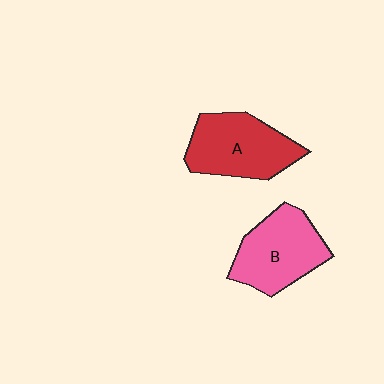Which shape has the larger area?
Shape A (red).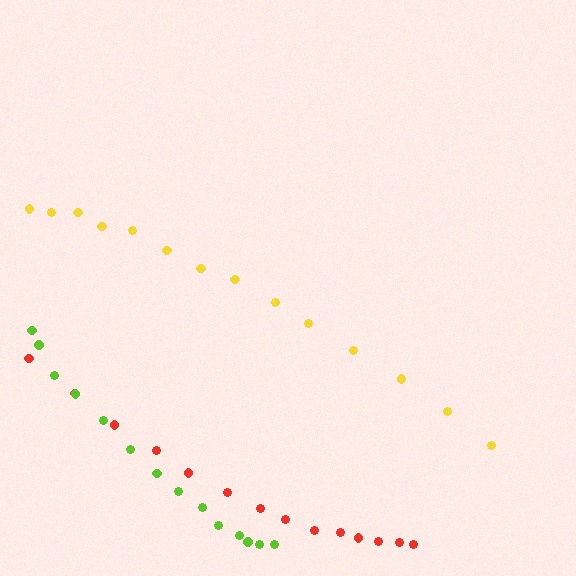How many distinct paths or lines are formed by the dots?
There are 3 distinct paths.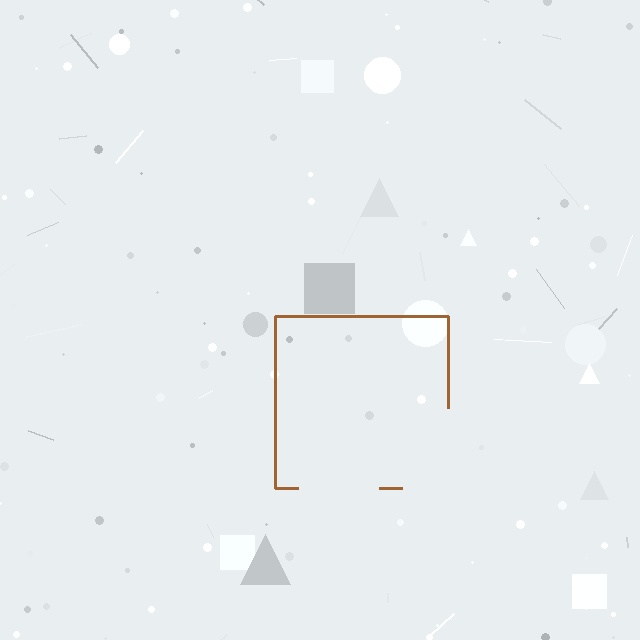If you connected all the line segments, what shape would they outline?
They would outline a square.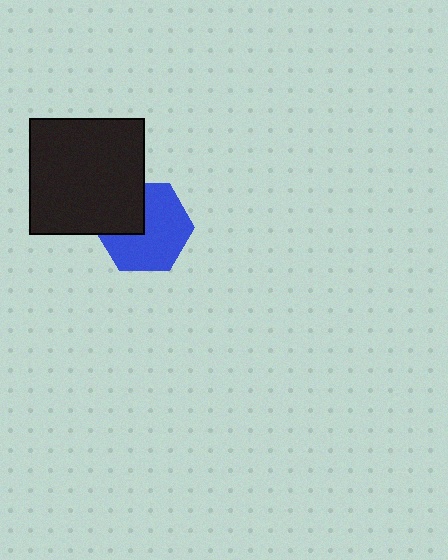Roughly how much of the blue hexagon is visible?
Most of it is visible (roughly 68%).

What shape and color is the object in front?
The object in front is a black square.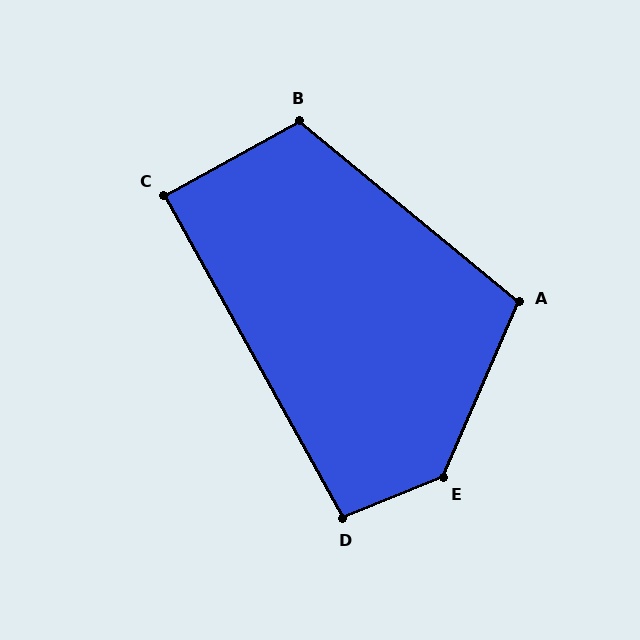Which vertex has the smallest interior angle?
C, at approximately 90 degrees.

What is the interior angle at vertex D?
Approximately 97 degrees (obtuse).